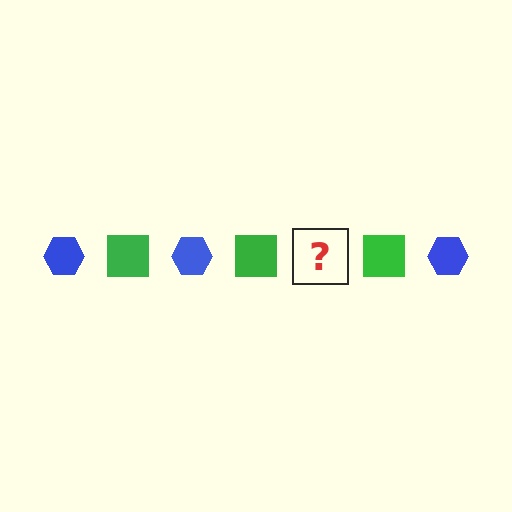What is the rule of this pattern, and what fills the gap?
The rule is that the pattern alternates between blue hexagon and green square. The gap should be filled with a blue hexagon.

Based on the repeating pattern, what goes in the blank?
The blank should be a blue hexagon.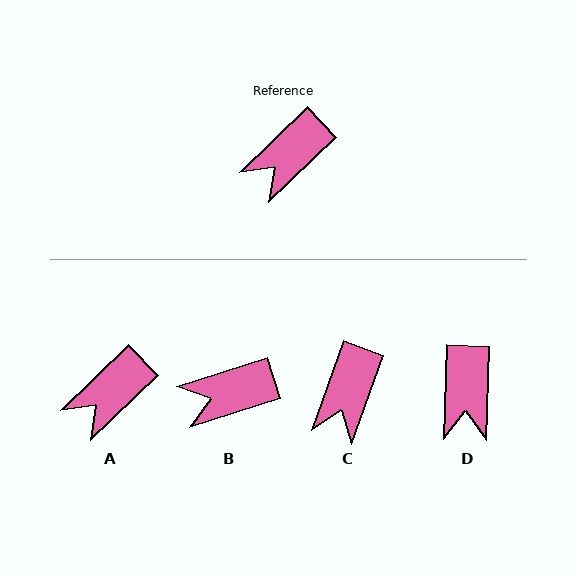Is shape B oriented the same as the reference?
No, it is off by about 26 degrees.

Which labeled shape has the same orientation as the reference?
A.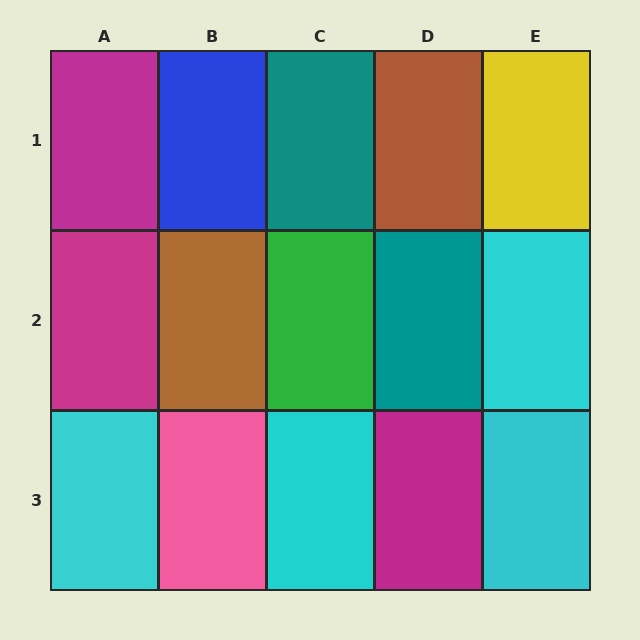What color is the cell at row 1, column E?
Yellow.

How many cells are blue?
1 cell is blue.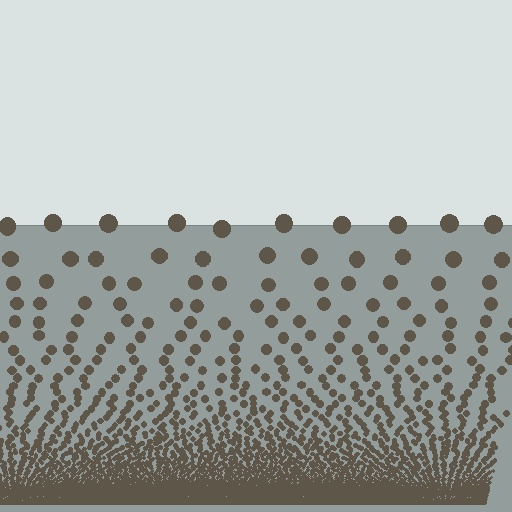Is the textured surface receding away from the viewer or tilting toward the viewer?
The surface appears to tilt toward the viewer. Texture elements get larger and sparser toward the top.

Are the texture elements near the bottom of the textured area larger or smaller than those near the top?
Smaller. The gradient is inverted — elements near the bottom are smaller and denser.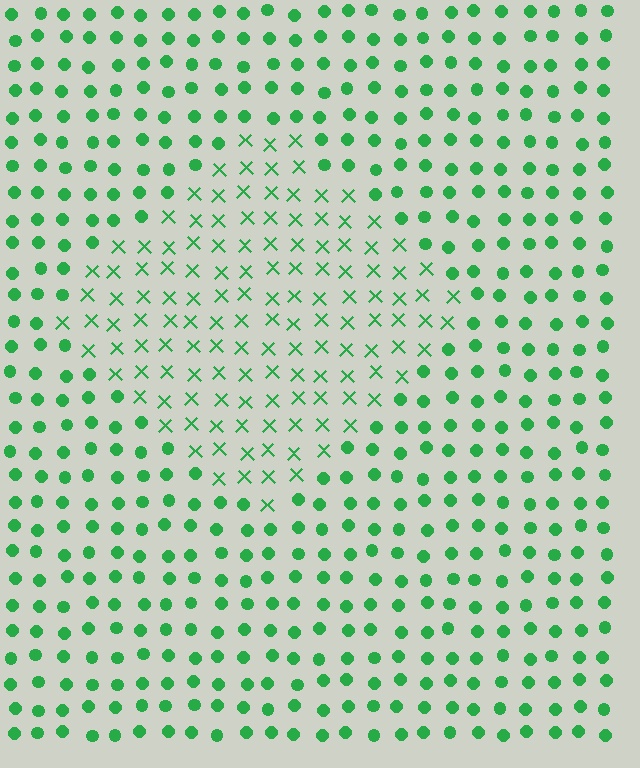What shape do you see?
I see a diamond.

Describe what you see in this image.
The image is filled with small green elements arranged in a uniform grid. A diamond-shaped region contains X marks, while the surrounding area contains circles. The boundary is defined purely by the change in element shape.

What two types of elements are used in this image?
The image uses X marks inside the diamond region and circles outside it.